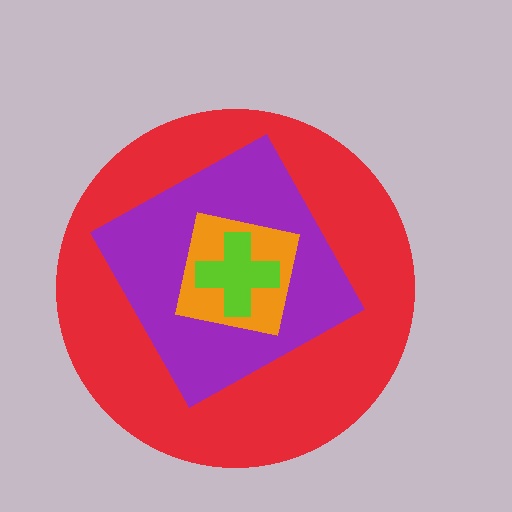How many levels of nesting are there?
4.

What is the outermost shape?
The red circle.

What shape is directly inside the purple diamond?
The orange square.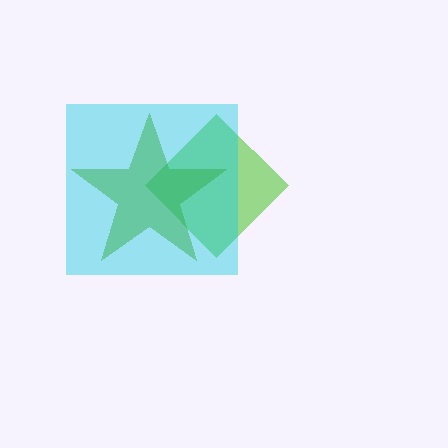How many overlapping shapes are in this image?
There are 3 overlapping shapes in the image.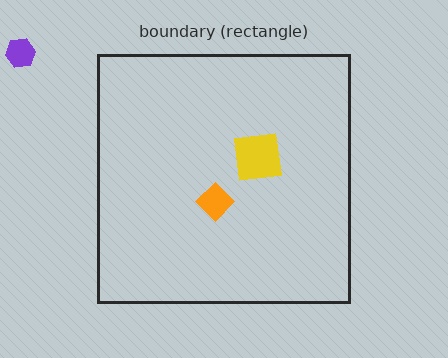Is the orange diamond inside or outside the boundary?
Inside.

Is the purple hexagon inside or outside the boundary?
Outside.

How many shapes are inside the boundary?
2 inside, 1 outside.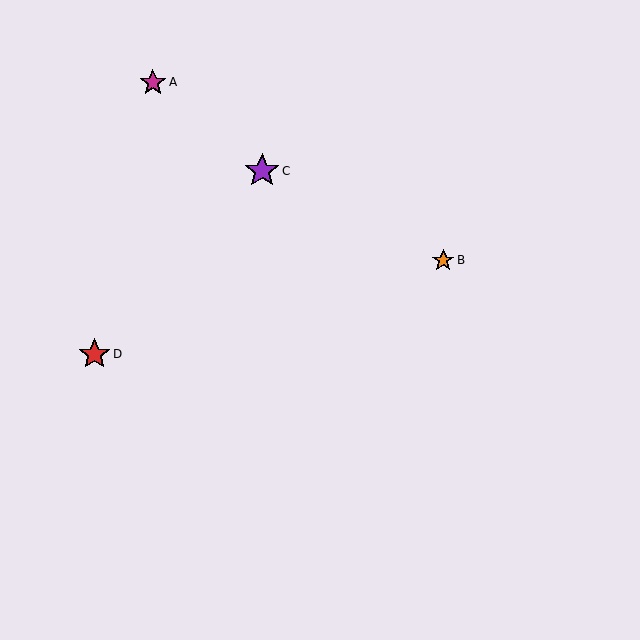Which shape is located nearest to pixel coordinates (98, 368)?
The red star (labeled D) at (95, 354) is nearest to that location.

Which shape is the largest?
The purple star (labeled C) is the largest.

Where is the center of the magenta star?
The center of the magenta star is at (153, 82).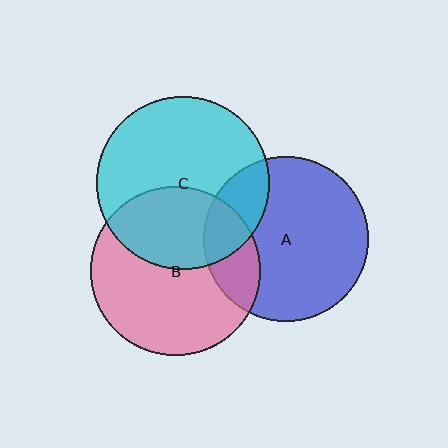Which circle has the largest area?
Circle C (cyan).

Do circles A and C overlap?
Yes.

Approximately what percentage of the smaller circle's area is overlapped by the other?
Approximately 20%.